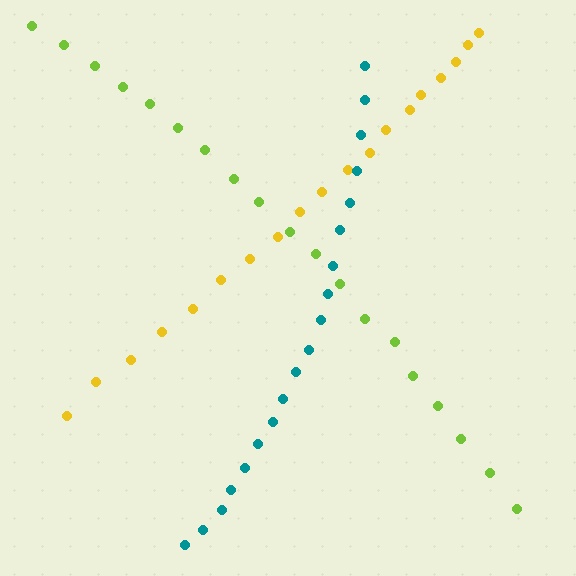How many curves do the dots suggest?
There are 3 distinct paths.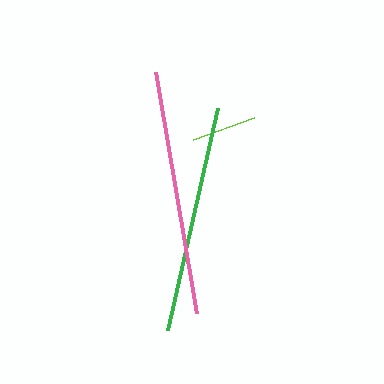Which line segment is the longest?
The pink line is the longest at approximately 244 pixels.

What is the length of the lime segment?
The lime segment is approximately 65 pixels long.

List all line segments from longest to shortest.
From longest to shortest: pink, green, lime.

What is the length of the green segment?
The green segment is approximately 227 pixels long.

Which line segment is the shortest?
The lime line is the shortest at approximately 65 pixels.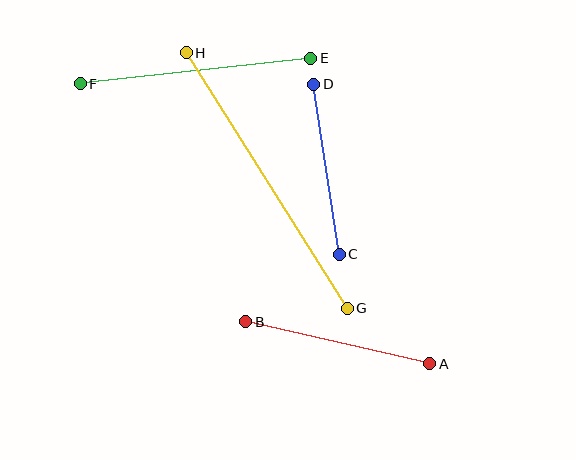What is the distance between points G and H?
The distance is approximately 302 pixels.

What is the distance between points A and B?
The distance is approximately 188 pixels.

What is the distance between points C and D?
The distance is approximately 172 pixels.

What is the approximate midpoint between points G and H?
The midpoint is at approximately (267, 181) pixels.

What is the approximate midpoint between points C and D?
The midpoint is at approximately (327, 169) pixels.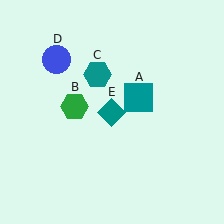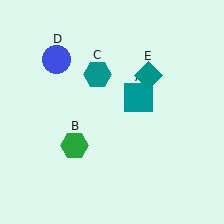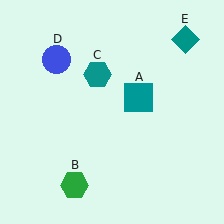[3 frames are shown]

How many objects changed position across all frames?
2 objects changed position: green hexagon (object B), teal diamond (object E).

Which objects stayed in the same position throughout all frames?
Teal square (object A) and teal hexagon (object C) and blue circle (object D) remained stationary.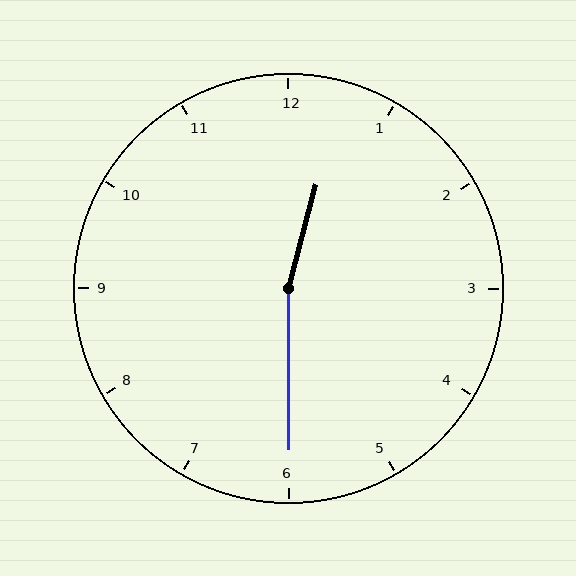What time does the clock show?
12:30.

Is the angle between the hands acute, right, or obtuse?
It is obtuse.